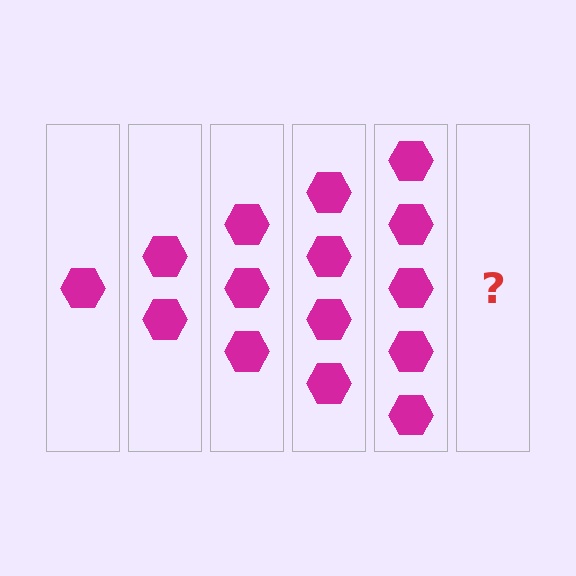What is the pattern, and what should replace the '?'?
The pattern is that each step adds one more hexagon. The '?' should be 6 hexagons.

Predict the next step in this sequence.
The next step is 6 hexagons.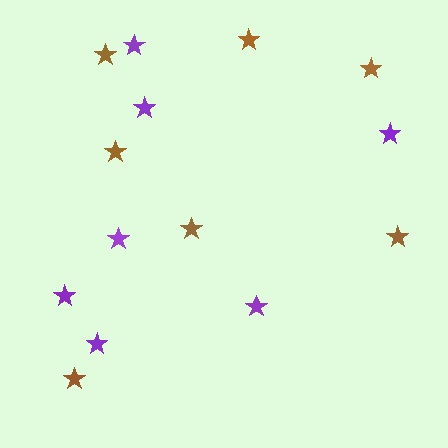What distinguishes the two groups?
There are 2 groups: one group of purple stars (7) and one group of brown stars (7).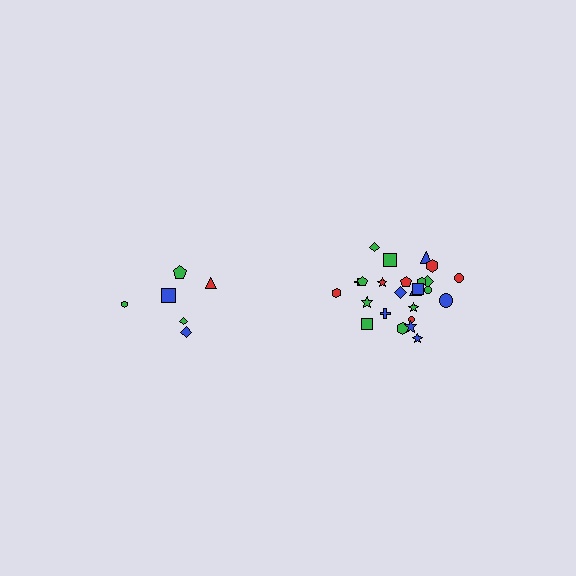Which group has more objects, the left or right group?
The right group.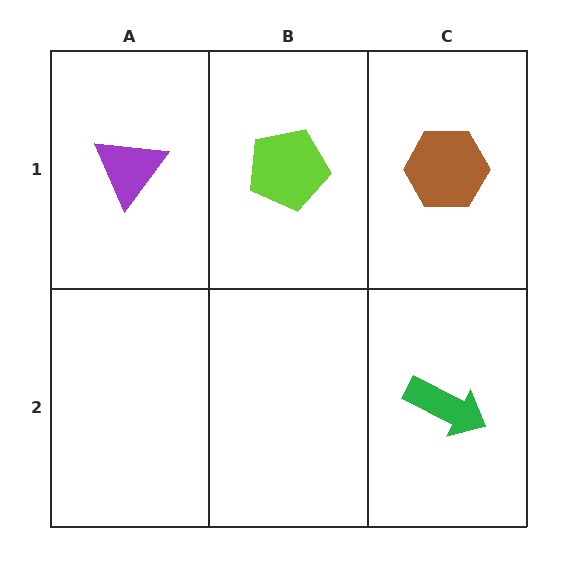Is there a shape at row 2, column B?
No, that cell is empty.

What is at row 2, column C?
A green arrow.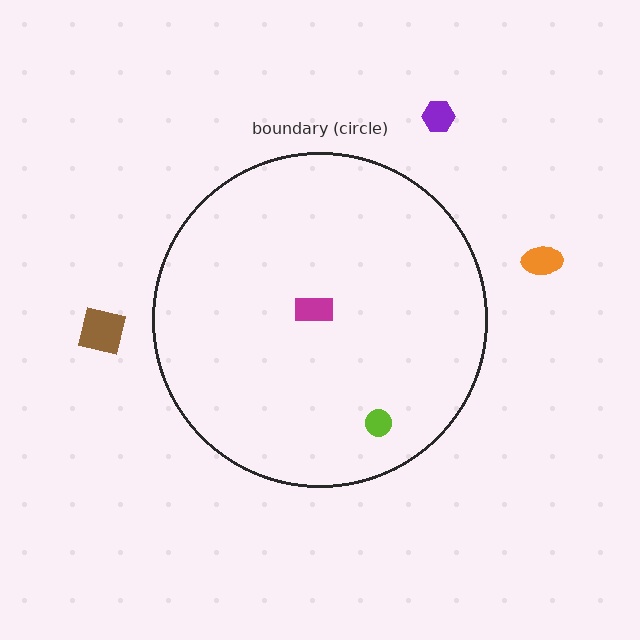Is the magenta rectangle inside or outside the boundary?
Inside.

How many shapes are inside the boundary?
2 inside, 3 outside.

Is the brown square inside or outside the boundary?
Outside.